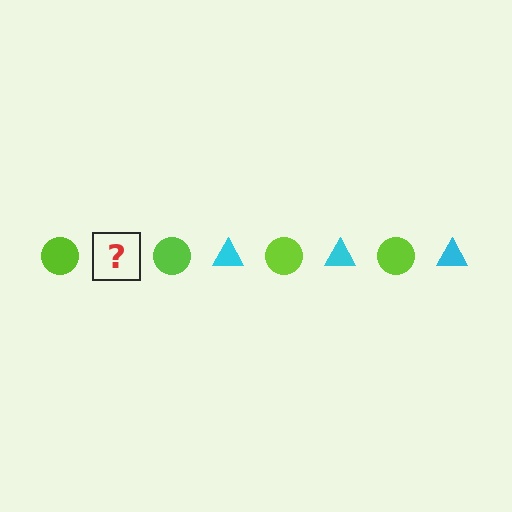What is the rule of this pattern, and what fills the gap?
The rule is that the pattern alternates between lime circle and cyan triangle. The gap should be filled with a cyan triangle.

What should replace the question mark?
The question mark should be replaced with a cyan triangle.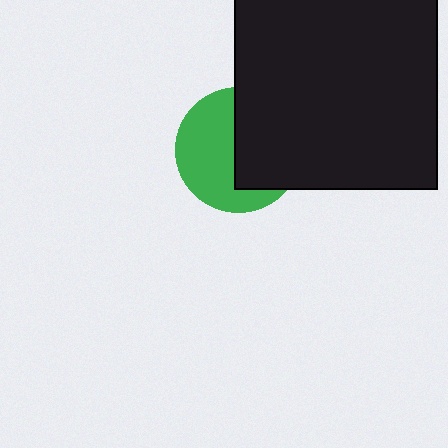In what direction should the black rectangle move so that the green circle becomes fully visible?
The black rectangle should move right. That is the shortest direction to clear the overlap and leave the green circle fully visible.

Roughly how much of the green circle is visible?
About half of it is visible (roughly 52%).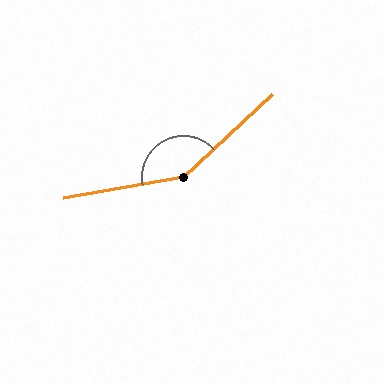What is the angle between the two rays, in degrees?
Approximately 147 degrees.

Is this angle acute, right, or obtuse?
It is obtuse.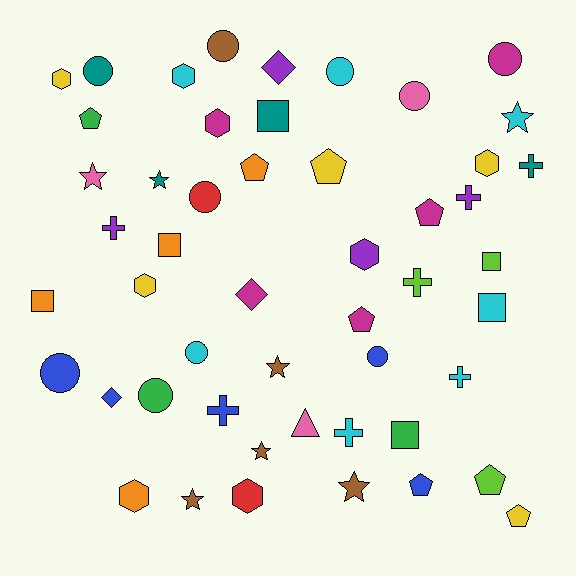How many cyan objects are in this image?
There are 7 cyan objects.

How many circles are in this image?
There are 10 circles.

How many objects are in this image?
There are 50 objects.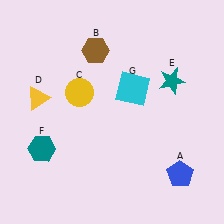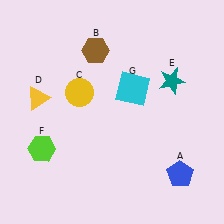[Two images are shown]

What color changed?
The hexagon (F) changed from teal in Image 1 to lime in Image 2.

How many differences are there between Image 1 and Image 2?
There is 1 difference between the two images.